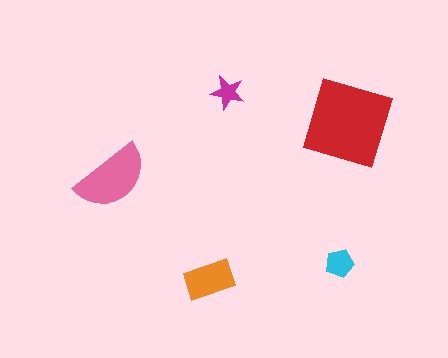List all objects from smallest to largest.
The magenta star, the cyan pentagon, the orange rectangle, the pink semicircle, the red diamond.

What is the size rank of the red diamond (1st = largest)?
1st.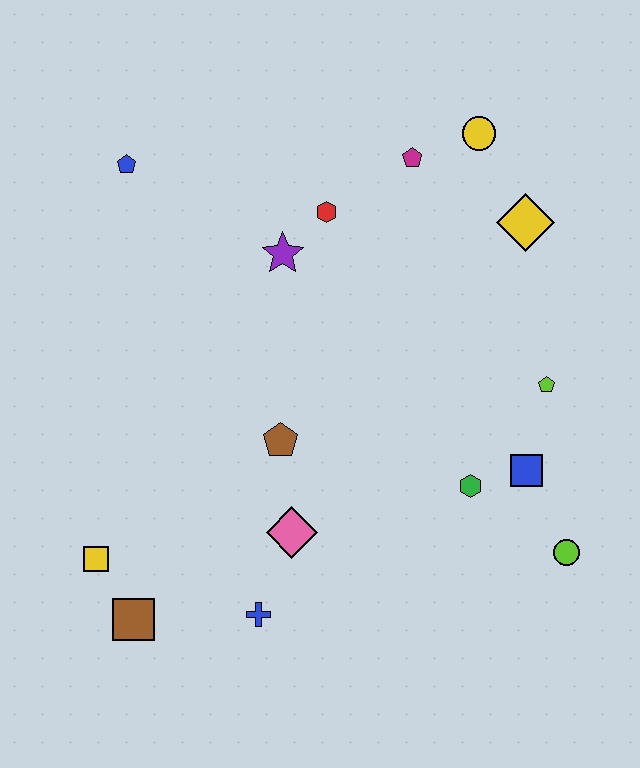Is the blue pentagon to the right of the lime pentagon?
No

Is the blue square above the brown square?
Yes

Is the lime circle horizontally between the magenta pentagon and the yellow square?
No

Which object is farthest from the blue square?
The blue pentagon is farthest from the blue square.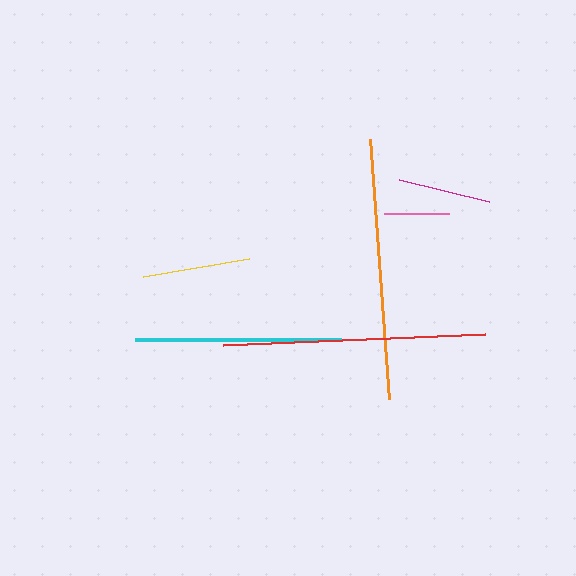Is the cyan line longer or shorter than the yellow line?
The cyan line is longer than the yellow line.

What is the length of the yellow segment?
The yellow segment is approximately 107 pixels long.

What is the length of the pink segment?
The pink segment is approximately 65 pixels long.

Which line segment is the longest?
The red line is the longest at approximately 262 pixels.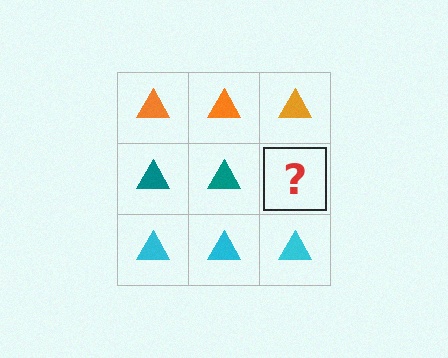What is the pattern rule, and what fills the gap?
The rule is that each row has a consistent color. The gap should be filled with a teal triangle.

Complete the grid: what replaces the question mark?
The question mark should be replaced with a teal triangle.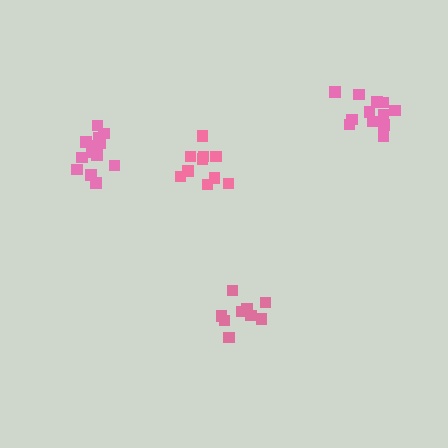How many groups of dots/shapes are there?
There are 4 groups.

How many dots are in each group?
Group 1: 12 dots, Group 2: 13 dots, Group 3: 10 dots, Group 4: 9 dots (44 total).